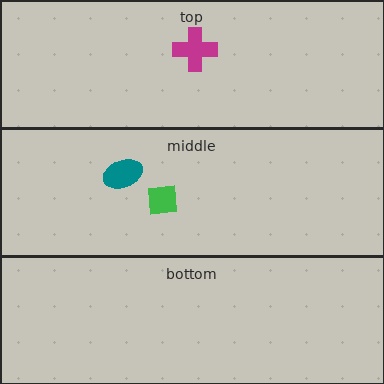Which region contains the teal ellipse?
The middle region.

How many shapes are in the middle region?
2.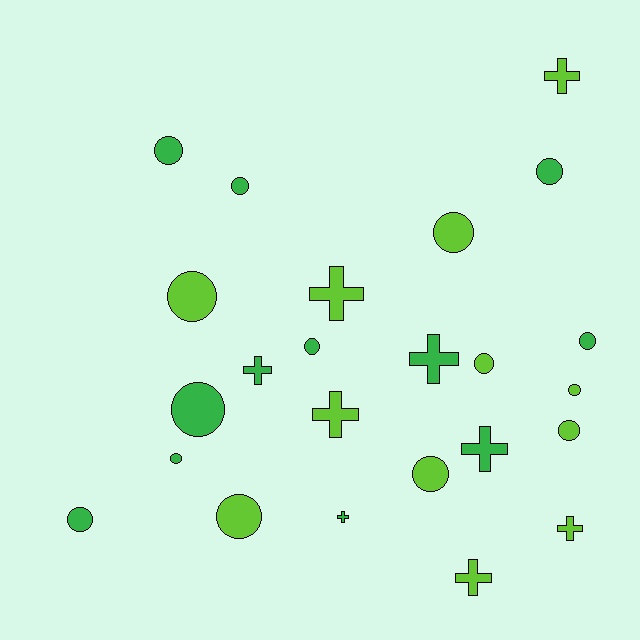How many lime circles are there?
There are 7 lime circles.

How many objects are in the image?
There are 24 objects.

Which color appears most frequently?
Lime, with 12 objects.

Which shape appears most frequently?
Circle, with 15 objects.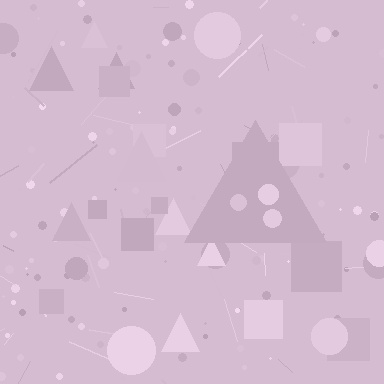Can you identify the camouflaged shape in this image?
The camouflaged shape is a triangle.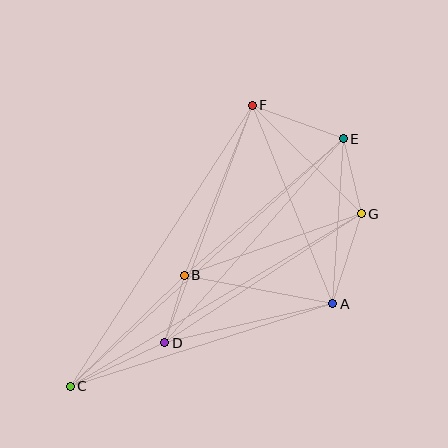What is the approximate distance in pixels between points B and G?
The distance between B and G is approximately 187 pixels.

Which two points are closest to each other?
Points B and D are closest to each other.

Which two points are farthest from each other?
Points C and E are farthest from each other.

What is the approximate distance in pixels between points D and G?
The distance between D and G is approximately 235 pixels.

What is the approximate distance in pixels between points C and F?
The distance between C and F is approximately 335 pixels.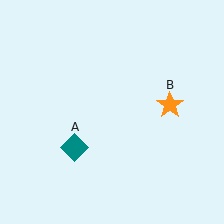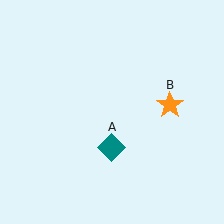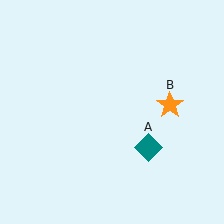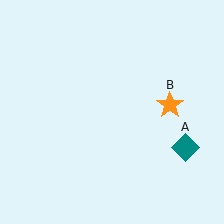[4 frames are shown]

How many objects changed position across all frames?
1 object changed position: teal diamond (object A).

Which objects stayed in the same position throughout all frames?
Orange star (object B) remained stationary.